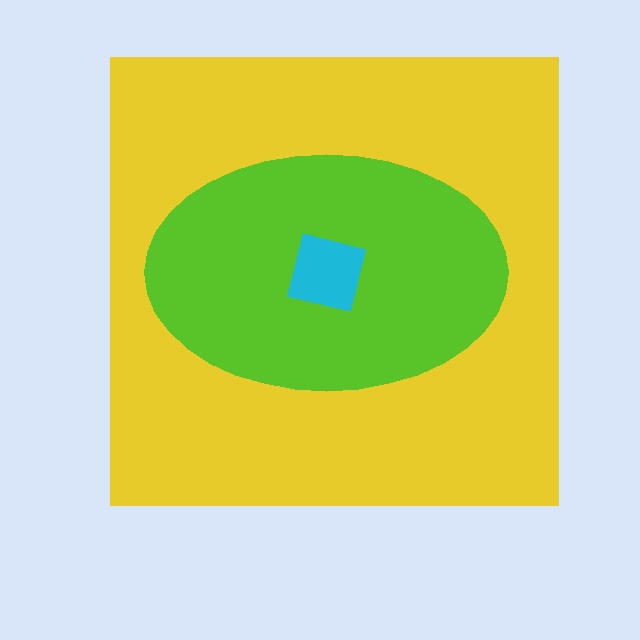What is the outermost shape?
The yellow square.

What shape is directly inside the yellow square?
The lime ellipse.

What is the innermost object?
The cyan square.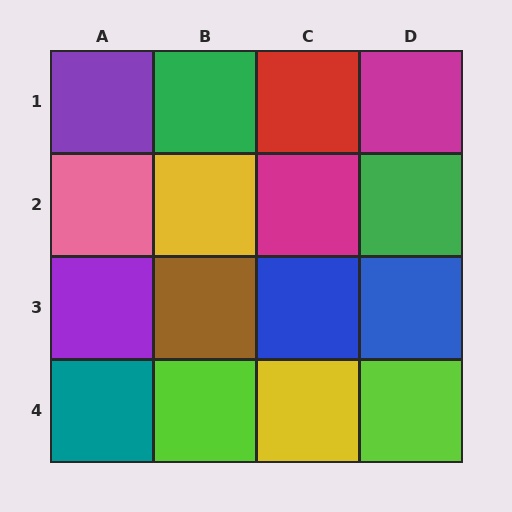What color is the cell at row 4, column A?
Teal.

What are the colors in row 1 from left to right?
Purple, green, red, magenta.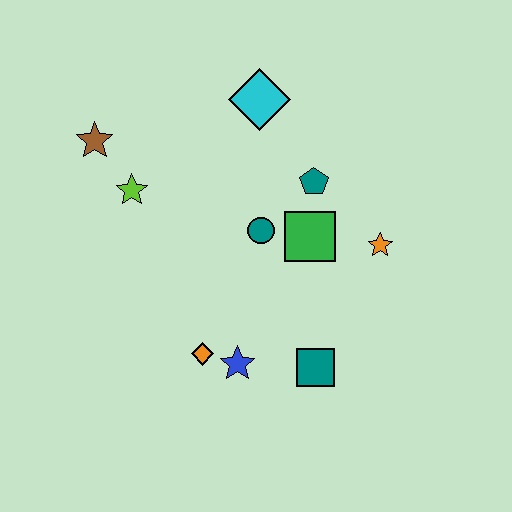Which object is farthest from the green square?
The brown star is farthest from the green square.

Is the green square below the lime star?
Yes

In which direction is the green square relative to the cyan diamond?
The green square is below the cyan diamond.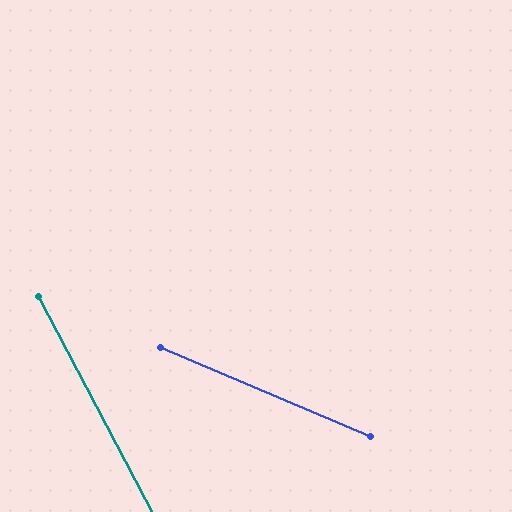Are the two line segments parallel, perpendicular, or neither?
Neither parallel nor perpendicular — they differ by about 39°.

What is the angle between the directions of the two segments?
Approximately 39 degrees.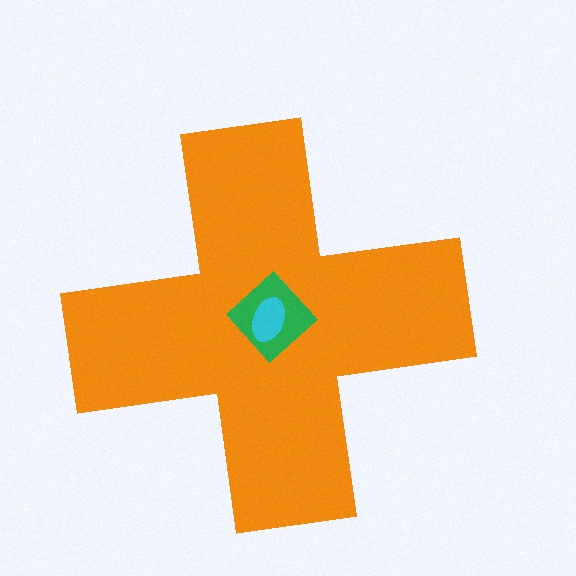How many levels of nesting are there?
3.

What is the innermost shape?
The cyan ellipse.